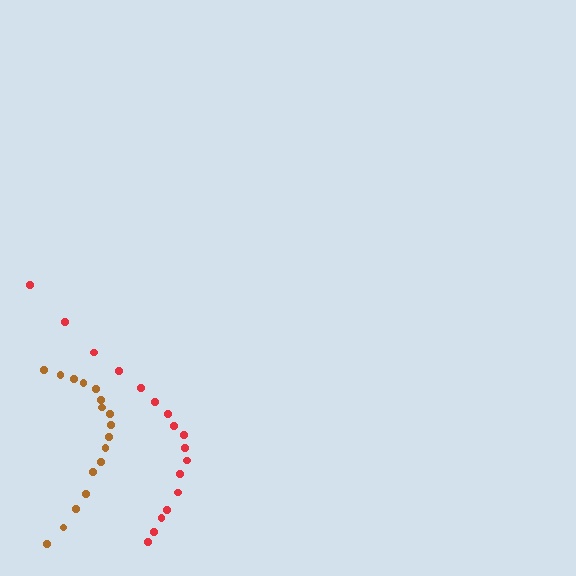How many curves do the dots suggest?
There are 2 distinct paths.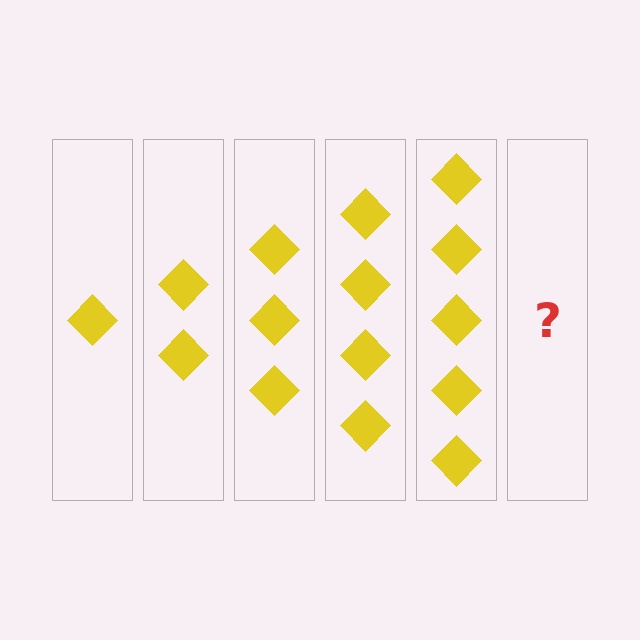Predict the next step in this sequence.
The next step is 6 diamonds.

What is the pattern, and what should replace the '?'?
The pattern is that each step adds one more diamond. The '?' should be 6 diamonds.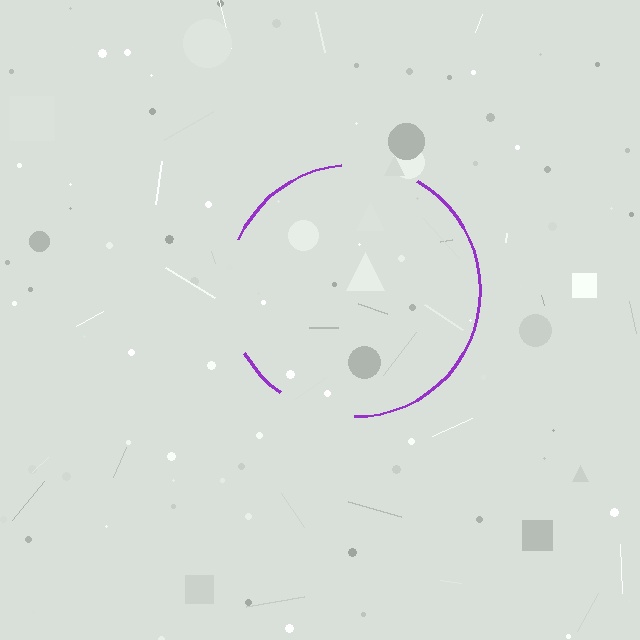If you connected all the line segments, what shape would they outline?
They would outline a circle.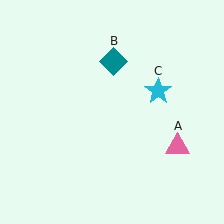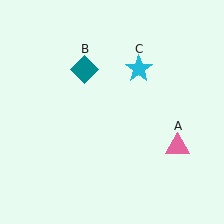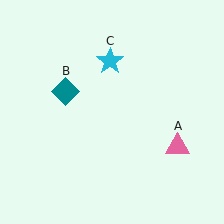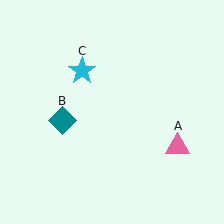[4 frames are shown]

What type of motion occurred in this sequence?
The teal diamond (object B), cyan star (object C) rotated counterclockwise around the center of the scene.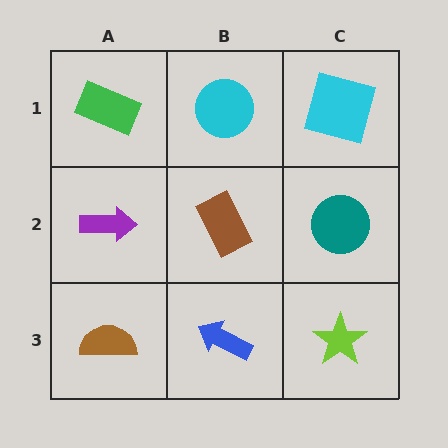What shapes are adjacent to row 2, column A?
A green rectangle (row 1, column A), a brown semicircle (row 3, column A), a brown rectangle (row 2, column B).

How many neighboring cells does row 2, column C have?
3.